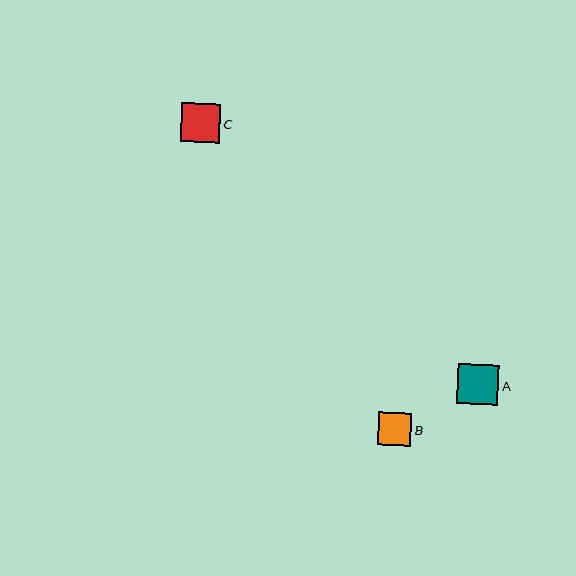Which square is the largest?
Square A is the largest with a size of approximately 41 pixels.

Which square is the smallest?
Square B is the smallest with a size of approximately 34 pixels.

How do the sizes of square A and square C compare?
Square A and square C are approximately the same size.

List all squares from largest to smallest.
From largest to smallest: A, C, B.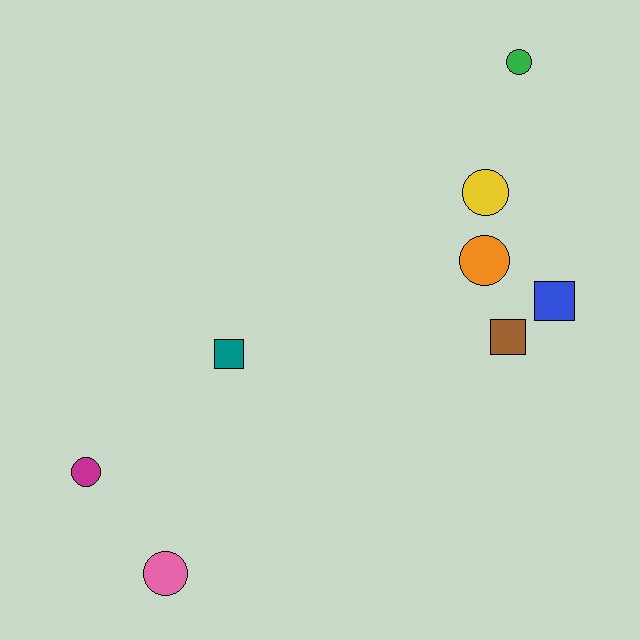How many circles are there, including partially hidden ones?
There are 5 circles.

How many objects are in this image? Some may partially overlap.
There are 8 objects.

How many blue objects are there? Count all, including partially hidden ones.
There is 1 blue object.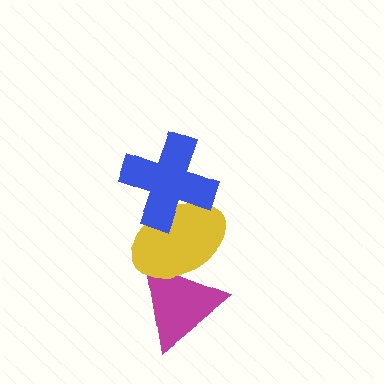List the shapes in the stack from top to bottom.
From top to bottom: the blue cross, the yellow ellipse, the magenta triangle.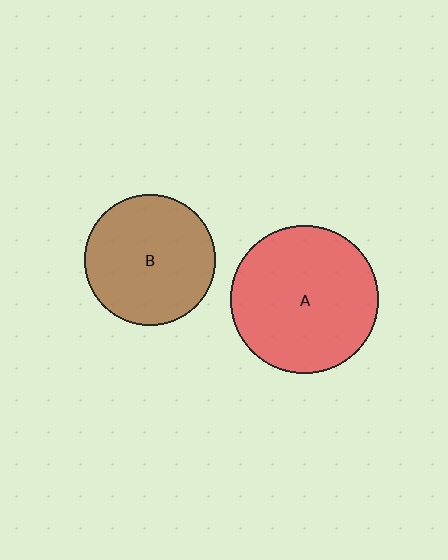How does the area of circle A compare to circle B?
Approximately 1.3 times.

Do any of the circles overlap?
No, none of the circles overlap.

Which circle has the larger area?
Circle A (red).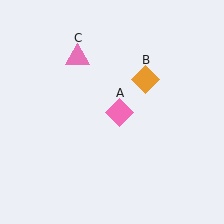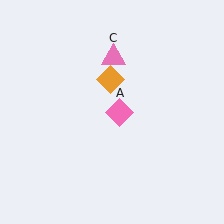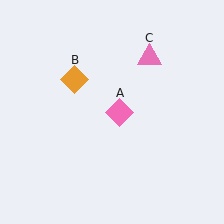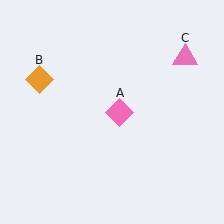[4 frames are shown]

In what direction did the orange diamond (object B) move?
The orange diamond (object B) moved left.